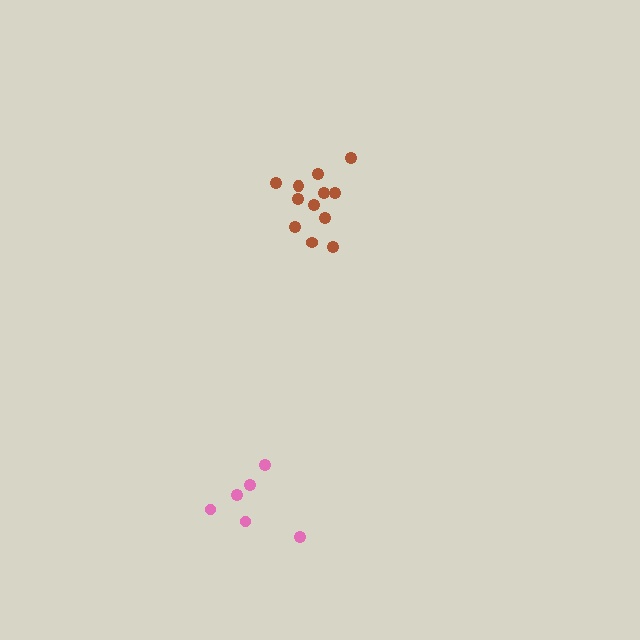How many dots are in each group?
Group 1: 6 dots, Group 2: 12 dots (18 total).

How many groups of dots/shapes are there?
There are 2 groups.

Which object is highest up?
The brown cluster is topmost.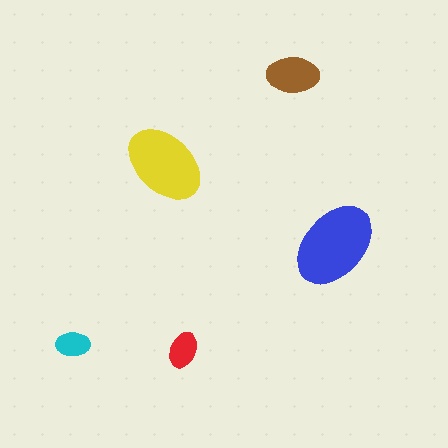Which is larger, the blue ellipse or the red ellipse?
The blue one.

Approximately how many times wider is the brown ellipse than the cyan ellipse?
About 1.5 times wider.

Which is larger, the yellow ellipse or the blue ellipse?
The blue one.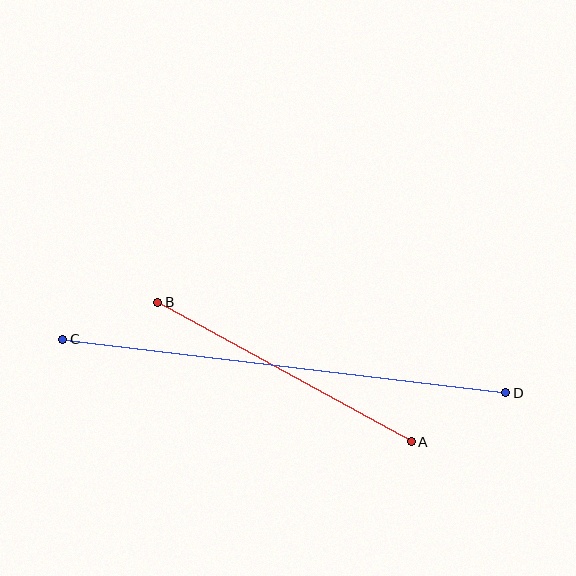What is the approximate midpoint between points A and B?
The midpoint is at approximately (285, 372) pixels.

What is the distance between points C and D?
The distance is approximately 446 pixels.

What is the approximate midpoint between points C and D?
The midpoint is at approximately (284, 366) pixels.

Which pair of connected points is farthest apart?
Points C and D are farthest apart.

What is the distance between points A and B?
The distance is approximately 289 pixels.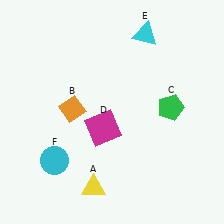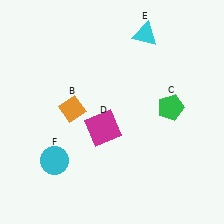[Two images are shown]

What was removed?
The yellow triangle (A) was removed in Image 2.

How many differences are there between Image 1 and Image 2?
There is 1 difference between the two images.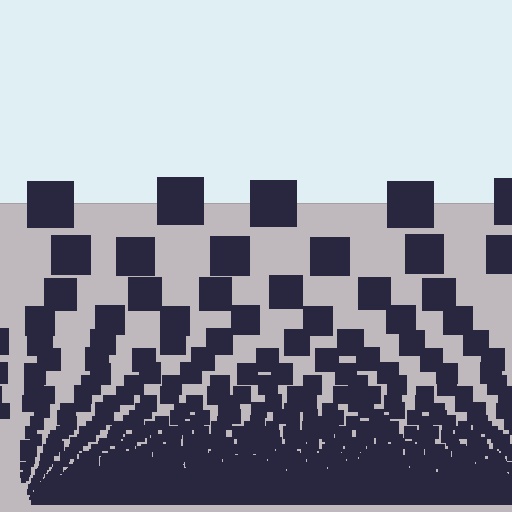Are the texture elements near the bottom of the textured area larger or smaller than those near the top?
Smaller. The gradient is inverted — elements near the bottom are smaller and denser.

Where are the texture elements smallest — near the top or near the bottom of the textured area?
Near the bottom.